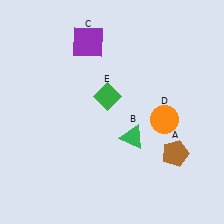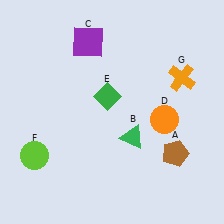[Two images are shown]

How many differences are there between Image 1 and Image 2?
There are 2 differences between the two images.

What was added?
A lime circle (F), an orange cross (G) were added in Image 2.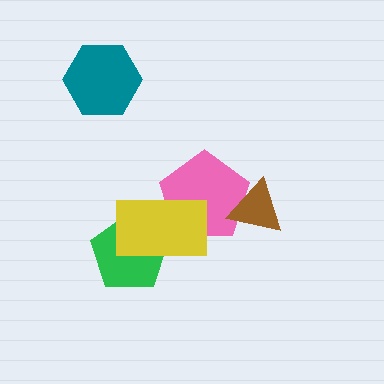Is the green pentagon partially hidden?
Yes, it is partially covered by another shape.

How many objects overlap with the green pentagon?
1 object overlaps with the green pentagon.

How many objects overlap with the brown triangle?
1 object overlaps with the brown triangle.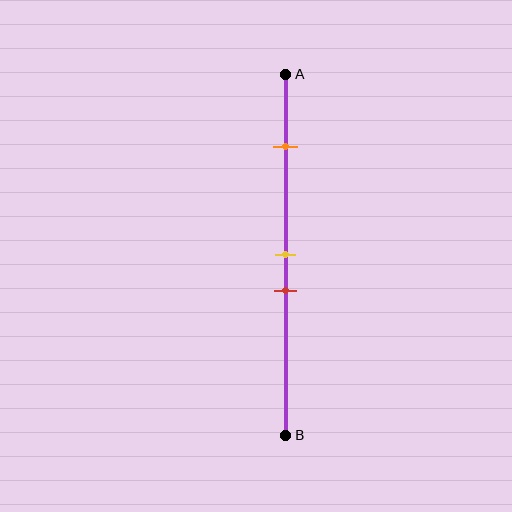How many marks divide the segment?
There are 3 marks dividing the segment.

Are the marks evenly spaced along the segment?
No, the marks are not evenly spaced.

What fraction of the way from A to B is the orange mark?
The orange mark is approximately 20% (0.2) of the way from A to B.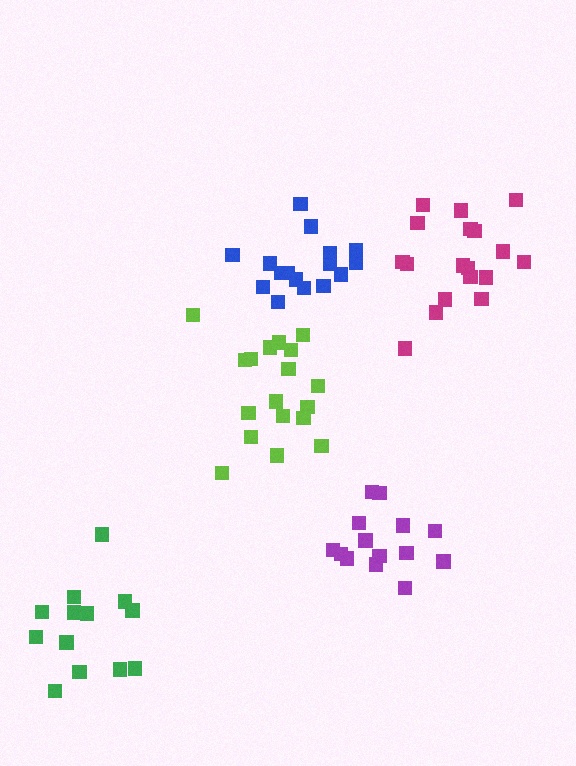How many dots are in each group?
Group 1: 18 dots, Group 2: 18 dots, Group 3: 16 dots, Group 4: 14 dots, Group 5: 13 dots (79 total).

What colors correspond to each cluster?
The clusters are colored: magenta, lime, blue, purple, green.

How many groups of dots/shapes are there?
There are 5 groups.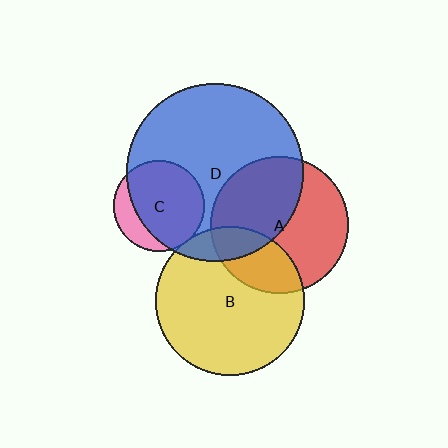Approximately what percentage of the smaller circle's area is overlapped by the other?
Approximately 25%.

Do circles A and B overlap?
Yes.